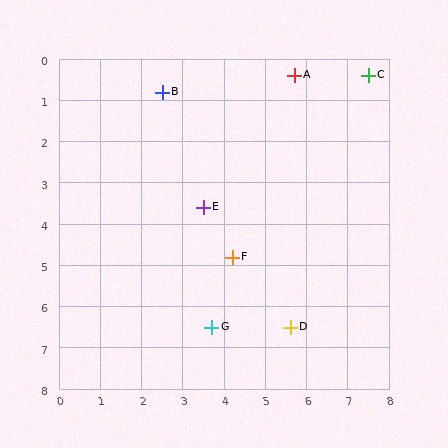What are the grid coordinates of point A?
Point A is at approximately (5.7, 0.4).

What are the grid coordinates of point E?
Point E is at approximately (3.5, 3.6).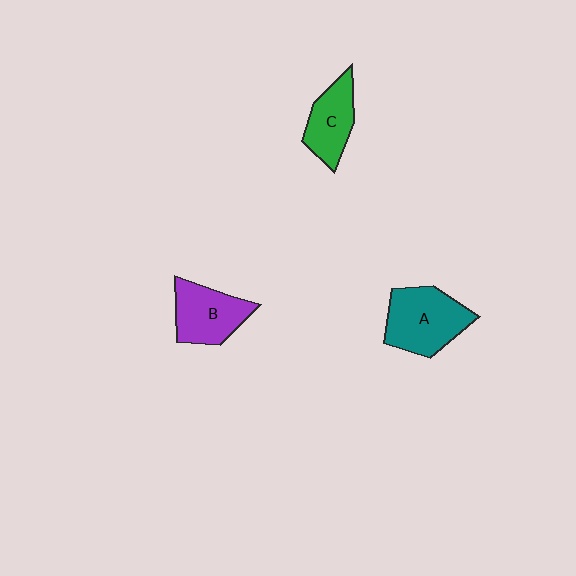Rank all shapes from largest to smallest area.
From largest to smallest: A (teal), B (purple), C (green).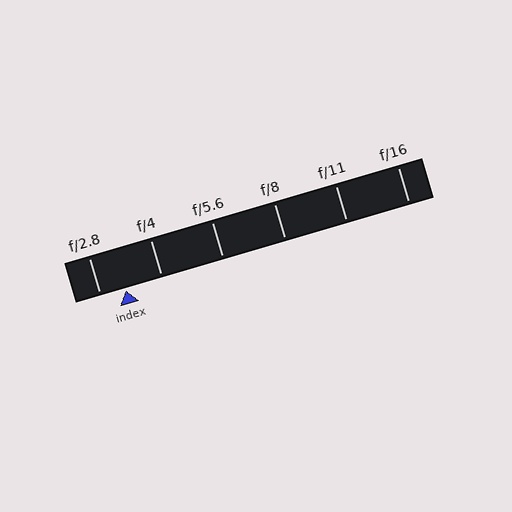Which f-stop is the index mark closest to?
The index mark is closest to f/2.8.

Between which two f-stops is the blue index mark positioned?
The index mark is between f/2.8 and f/4.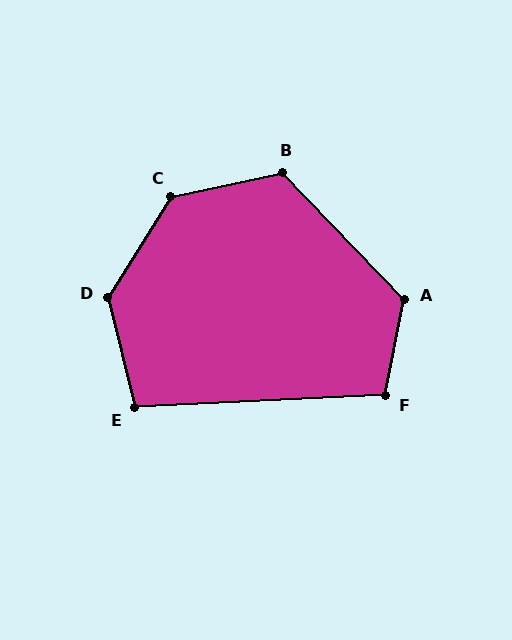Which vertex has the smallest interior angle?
E, at approximately 101 degrees.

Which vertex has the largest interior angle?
D, at approximately 134 degrees.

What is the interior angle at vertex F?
Approximately 104 degrees (obtuse).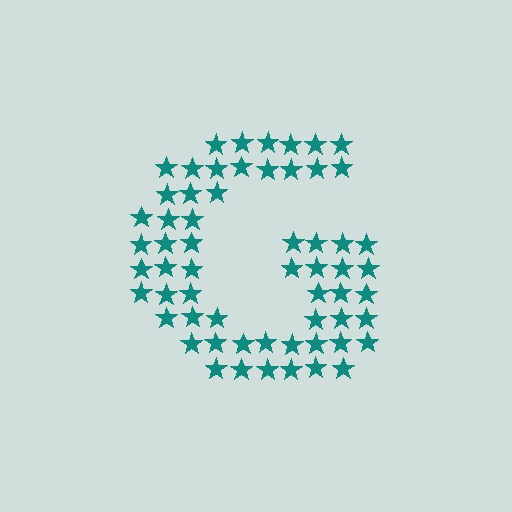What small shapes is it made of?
It is made of small stars.